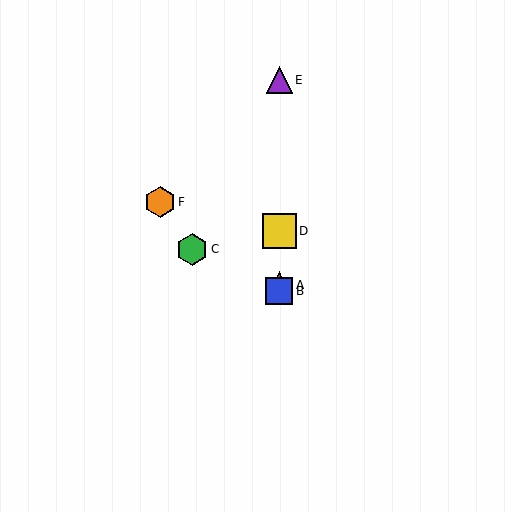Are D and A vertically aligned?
Yes, both are at x≈279.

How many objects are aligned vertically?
4 objects (A, B, D, E) are aligned vertically.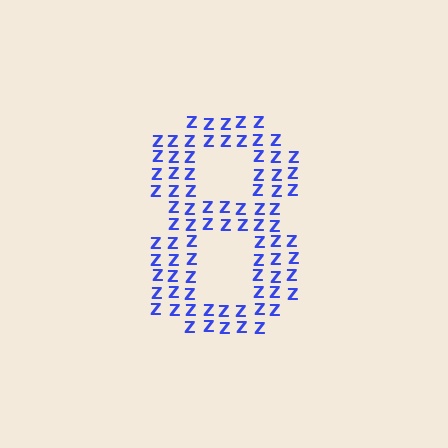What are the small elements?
The small elements are letter Z's.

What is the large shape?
The large shape is the digit 8.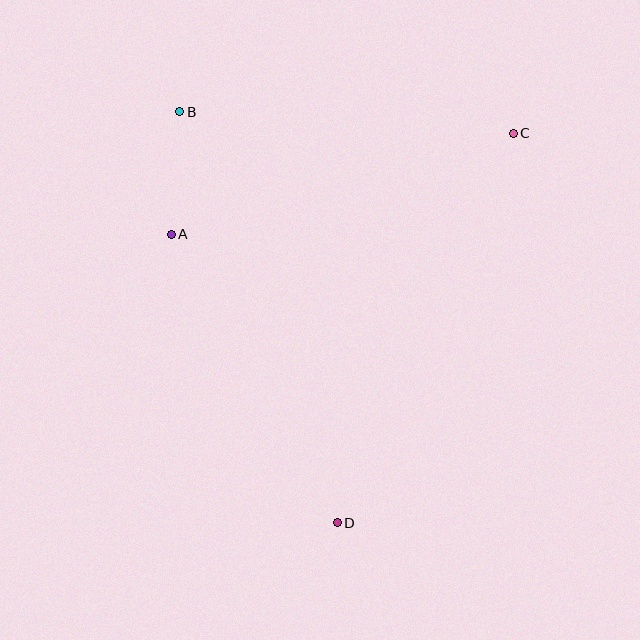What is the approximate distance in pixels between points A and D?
The distance between A and D is approximately 333 pixels.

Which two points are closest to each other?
Points A and B are closest to each other.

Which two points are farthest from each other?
Points B and D are farthest from each other.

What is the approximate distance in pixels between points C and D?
The distance between C and D is approximately 428 pixels.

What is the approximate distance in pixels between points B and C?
The distance between B and C is approximately 335 pixels.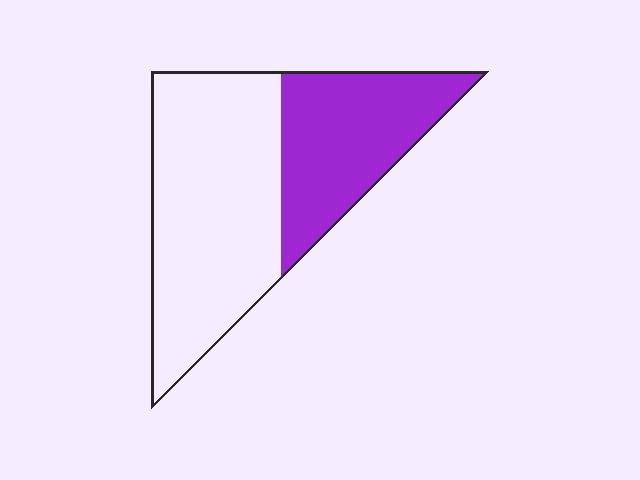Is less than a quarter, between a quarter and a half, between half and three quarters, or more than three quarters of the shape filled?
Between a quarter and a half.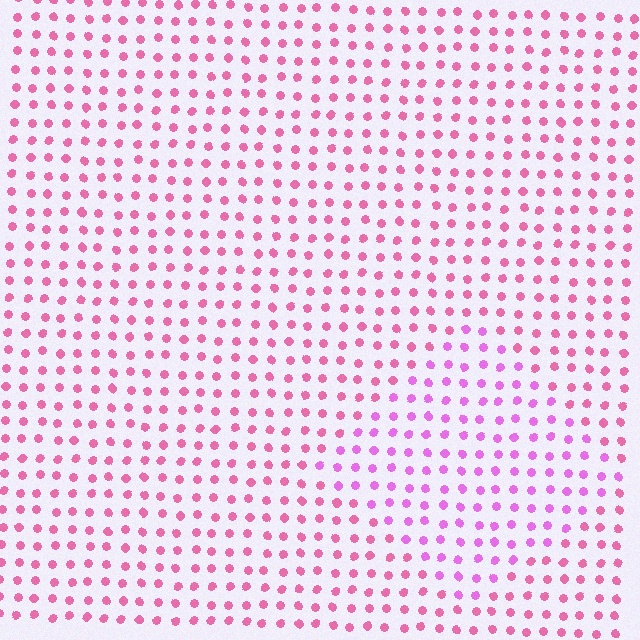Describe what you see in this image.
The image is filled with small pink elements in a uniform arrangement. A diamond-shaped region is visible where the elements are tinted to a slightly different hue, forming a subtle color boundary.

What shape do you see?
I see a diamond.